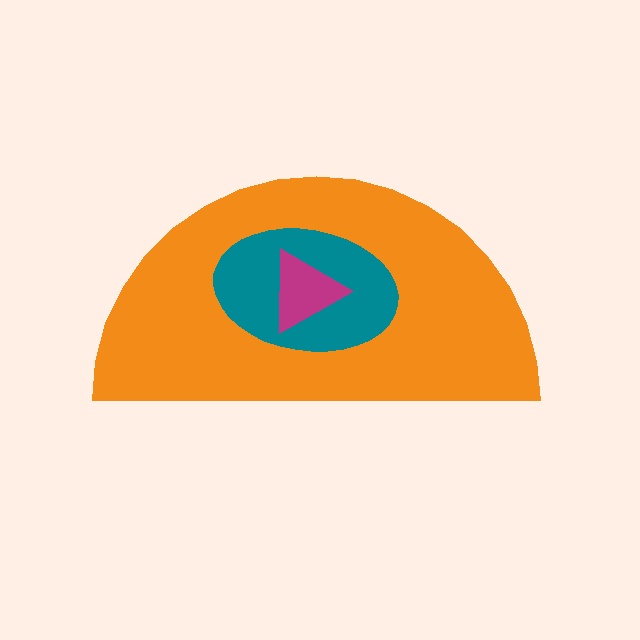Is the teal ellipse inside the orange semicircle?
Yes.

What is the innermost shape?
The magenta triangle.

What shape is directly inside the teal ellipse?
The magenta triangle.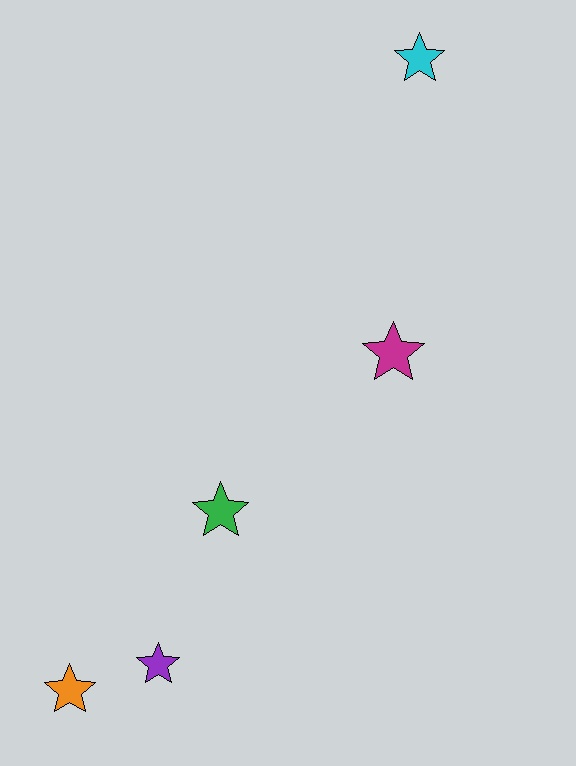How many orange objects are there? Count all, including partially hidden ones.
There is 1 orange object.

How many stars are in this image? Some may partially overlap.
There are 5 stars.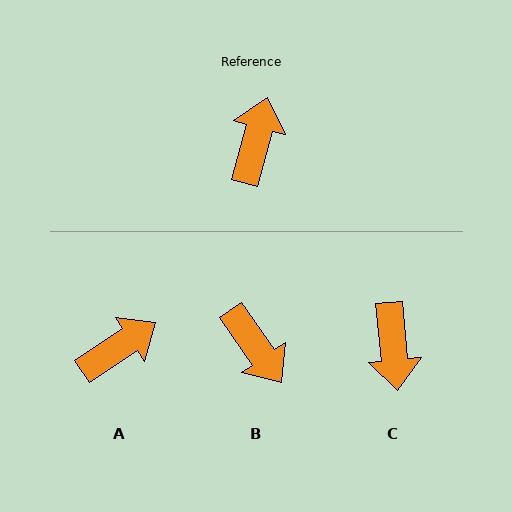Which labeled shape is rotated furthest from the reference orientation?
C, about 159 degrees away.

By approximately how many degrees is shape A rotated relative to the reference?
Approximately 41 degrees clockwise.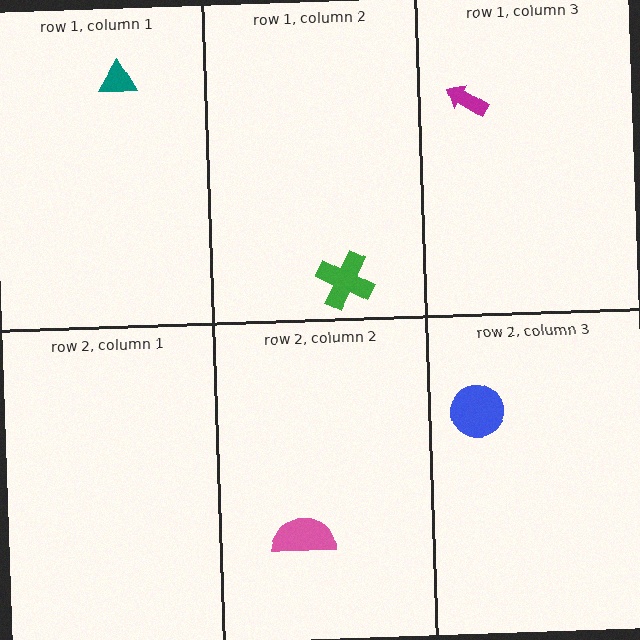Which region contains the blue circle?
The row 2, column 3 region.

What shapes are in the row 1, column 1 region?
The teal triangle.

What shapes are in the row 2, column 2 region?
The pink semicircle.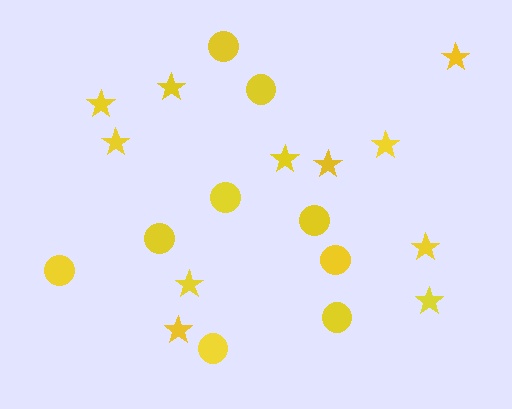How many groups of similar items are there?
There are 2 groups: one group of circles (9) and one group of stars (11).